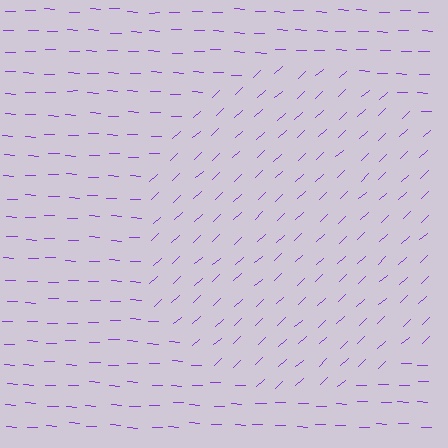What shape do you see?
I see a circle.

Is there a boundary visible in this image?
Yes, there is a texture boundary formed by a change in line orientation.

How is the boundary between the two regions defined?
The boundary is defined purely by a change in line orientation (approximately 45 degrees difference). All lines are the same color and thickness.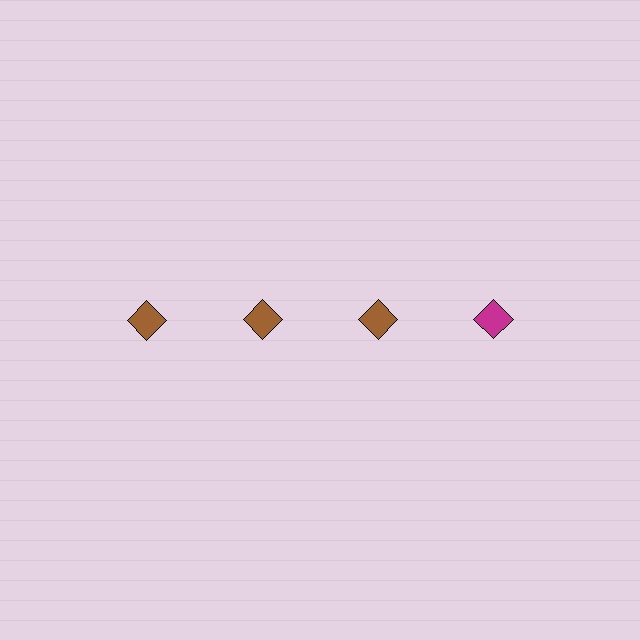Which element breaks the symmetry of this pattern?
The magenta diamond in the top row, second from right column breaks the symmetry. All other shapes are brown diamonds.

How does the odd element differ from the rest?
It has a different color: magenta instead of brown.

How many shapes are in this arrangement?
There are 4 shapes arranged in a grid pattern.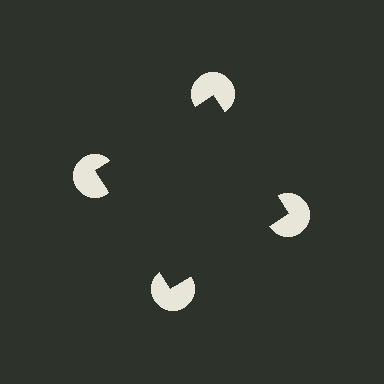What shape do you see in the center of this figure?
An illusory square — its edges are inferred from the aligned wedge cuts in the pac-man discs, not physically drawn.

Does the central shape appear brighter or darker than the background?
It typically appears slightly darker than the background, even though no actual brightness change is drawn.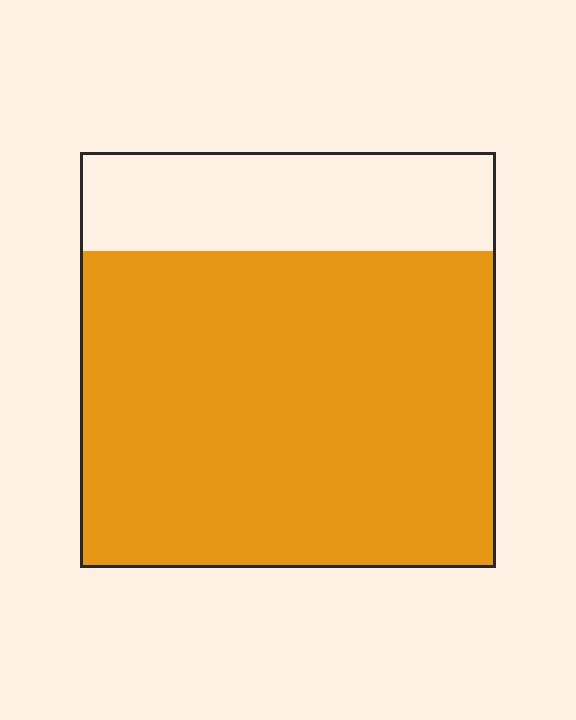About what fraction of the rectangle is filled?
About three quarters (3/4).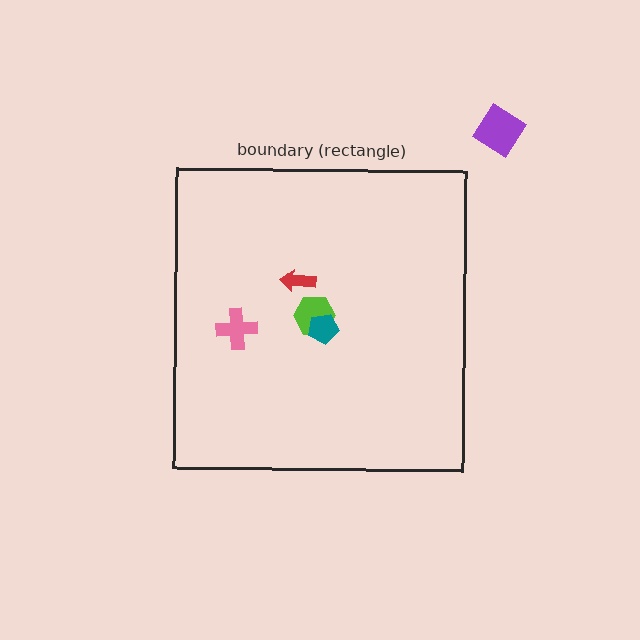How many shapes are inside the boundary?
4 inside, 1 outside.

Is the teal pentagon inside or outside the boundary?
Inside.